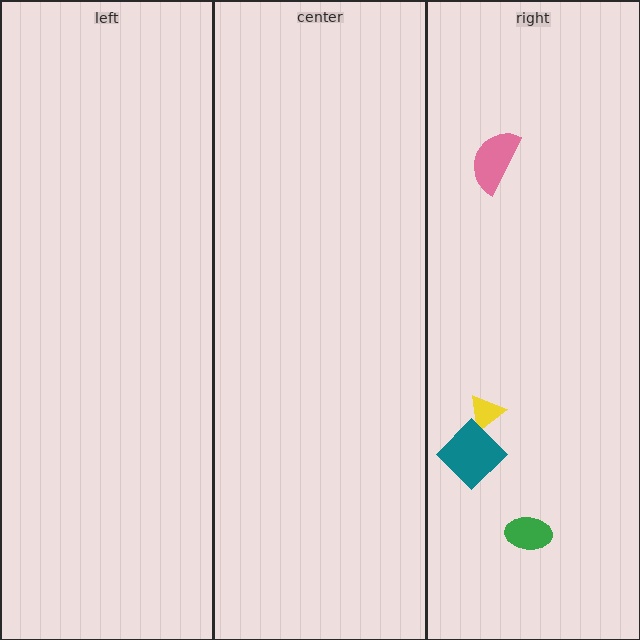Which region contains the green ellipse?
The right region.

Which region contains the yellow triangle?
The right region.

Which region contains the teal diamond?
The right region.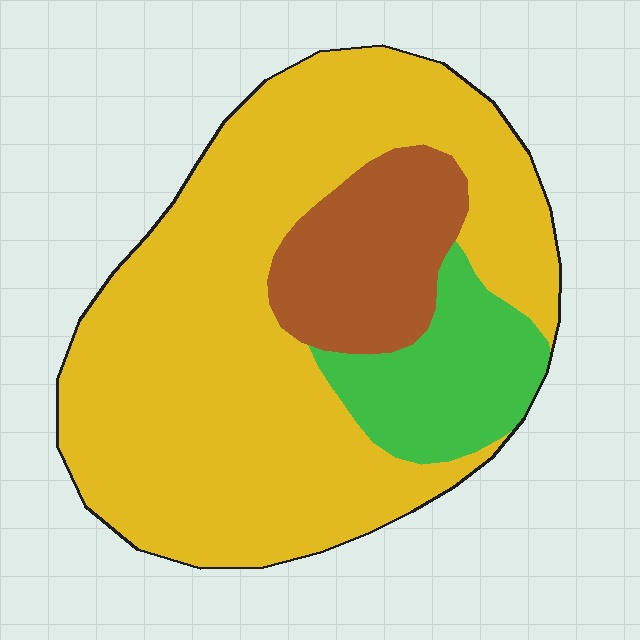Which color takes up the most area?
Yellow, at roughly 70%.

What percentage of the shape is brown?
Brown takes up about one sixth (1/6) of the shape.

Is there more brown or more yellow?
Yellow.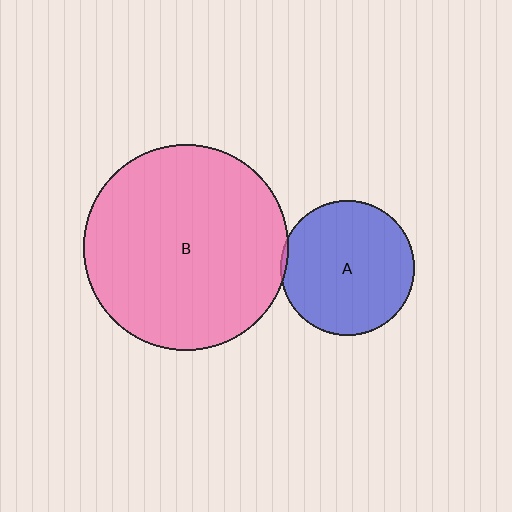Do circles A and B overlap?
Yes.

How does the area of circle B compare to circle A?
Approximately 2.3 times.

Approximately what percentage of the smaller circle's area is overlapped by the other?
Approximately 5%.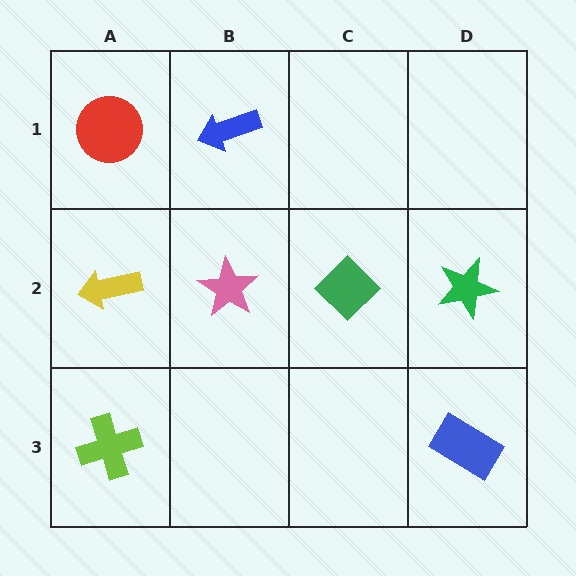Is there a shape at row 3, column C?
No, that cell is empty.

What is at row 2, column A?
A yellow arrow.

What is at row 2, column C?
A green diamond.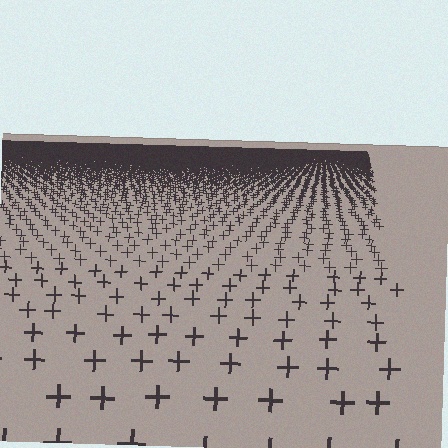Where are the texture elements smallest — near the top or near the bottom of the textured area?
Near the top.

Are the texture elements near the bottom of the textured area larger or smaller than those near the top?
Larger. Near the bottom, elements are closer to the viewer and appear at a bigger on-screen size.